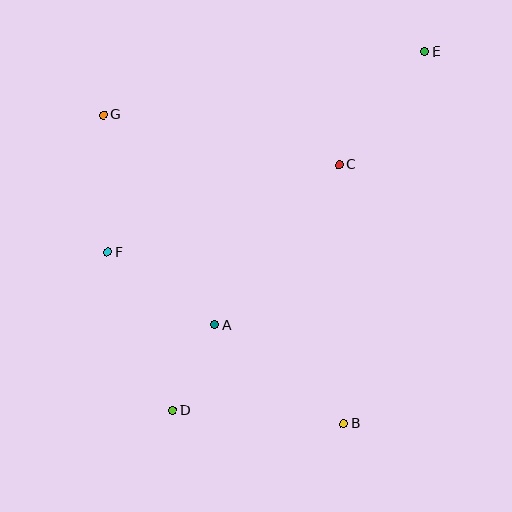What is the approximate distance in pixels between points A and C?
The distance between A and C is approximately 203 pixels.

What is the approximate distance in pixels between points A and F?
The distance between A and F is approximately 130 pixels.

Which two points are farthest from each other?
Points D and E are farthest from each other.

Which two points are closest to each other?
Points A and D are closest to each other.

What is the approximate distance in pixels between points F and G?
The distance between F and G is approximately 137 pixels.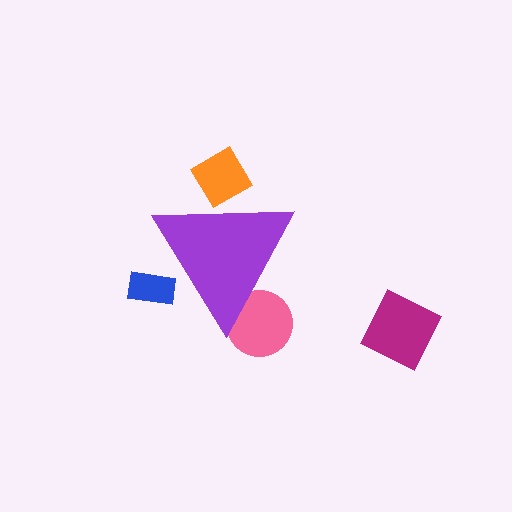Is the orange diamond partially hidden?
Yes, the orange diamond is partially hidden behind the purple triangle.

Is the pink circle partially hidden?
Yes, the pink circle is partially hidden behind the purple triangle.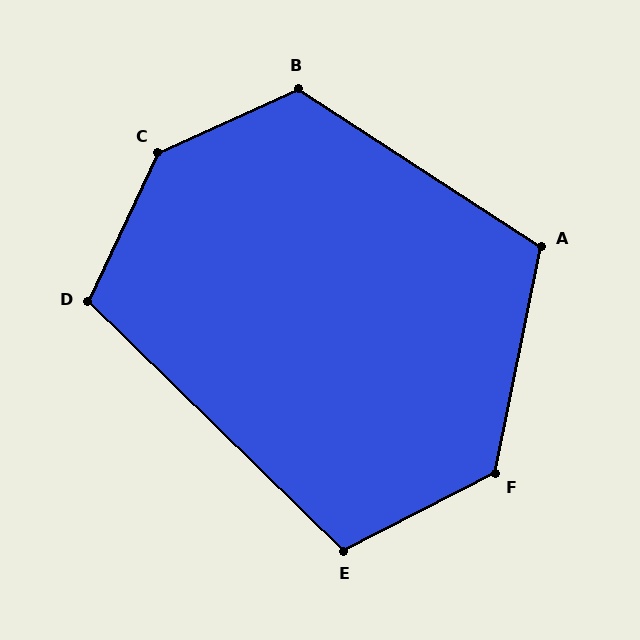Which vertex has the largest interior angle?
C, at approximately 140 degrees.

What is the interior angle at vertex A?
Approximately 112 degrees (obtuse).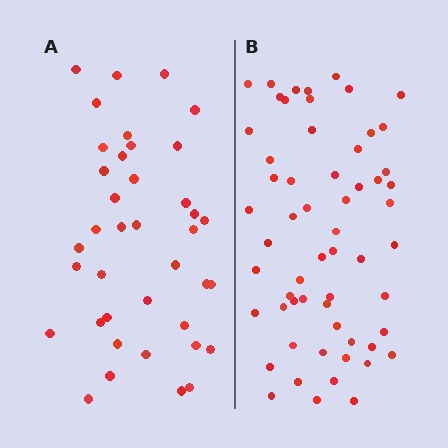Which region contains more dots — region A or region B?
Region B (the right region) has more dots.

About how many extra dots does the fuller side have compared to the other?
Region B has approximately 20 more dots than region A.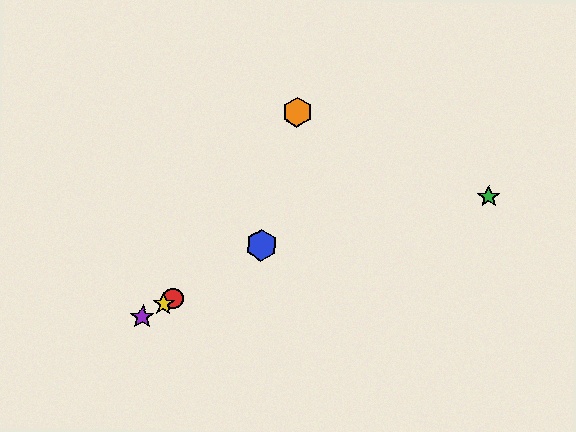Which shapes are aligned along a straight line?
The red circle, the blue hexagon, the yellow star, the purple star are aligned along a straight line.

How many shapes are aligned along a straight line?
4 shapes (the red circle, the blue hexagon, the yellow star, the purple star) are aligned along a straight line.